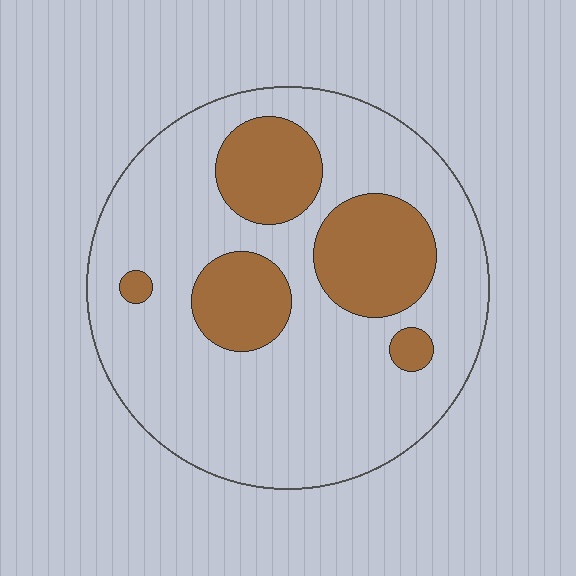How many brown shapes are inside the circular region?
5.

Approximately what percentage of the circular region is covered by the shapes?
Approximately 25%.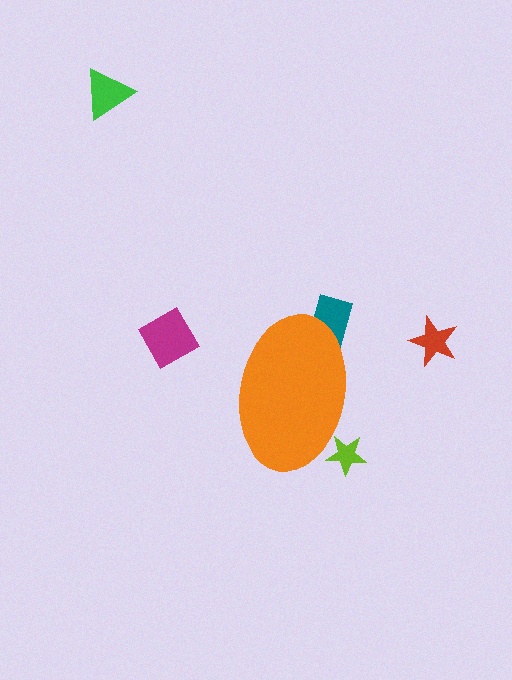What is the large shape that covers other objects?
An orange ellipse.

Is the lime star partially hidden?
Yes, the lime star is partially hidden behind the orange ellipse.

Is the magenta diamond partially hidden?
No, the magenta diamond is fully visible.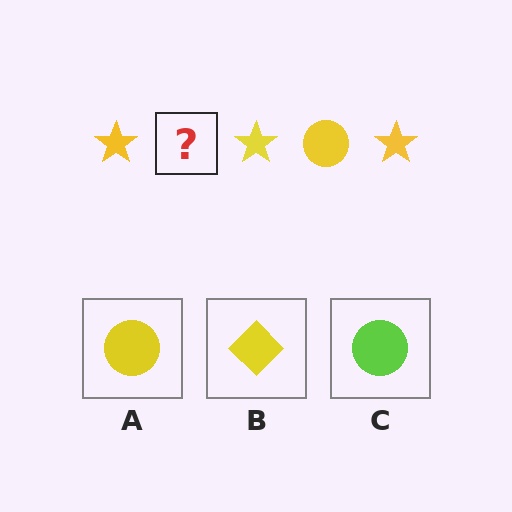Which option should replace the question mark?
Option A.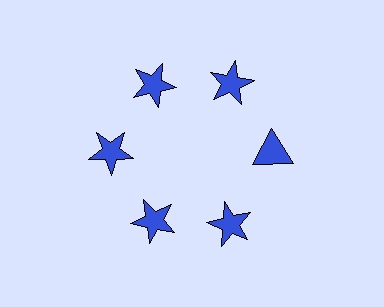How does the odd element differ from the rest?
It has a different shape: triangle instead of star.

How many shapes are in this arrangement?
There are 6 shapes arranged in a ring pattern.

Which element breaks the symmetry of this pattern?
The blue triangle at roughly the 3 o'clock position breaks the symmetry. All other shapes are blue stars.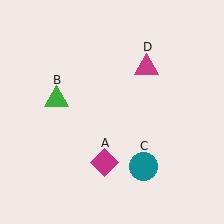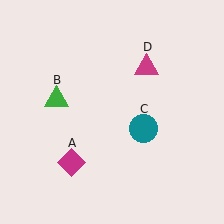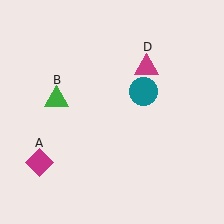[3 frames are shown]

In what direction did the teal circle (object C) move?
The teal circle (object C) moved up.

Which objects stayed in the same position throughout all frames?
Green triangle (object B) and magenta triangle (object D) remained stationary.